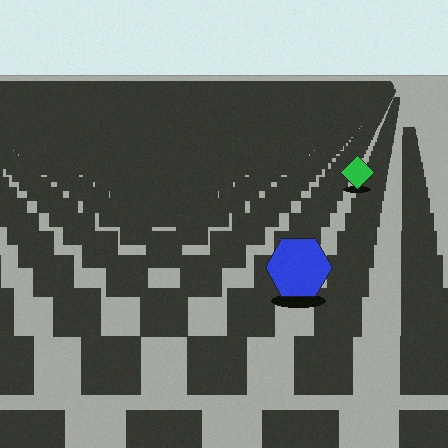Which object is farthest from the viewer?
The green diamond is farthest from the viewer. It appears smaller and the ground texture around it is denser.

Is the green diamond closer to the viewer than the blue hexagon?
No. The blue hexagon is closer — you can tell from the texture gradient: the ground texture is coarser near it.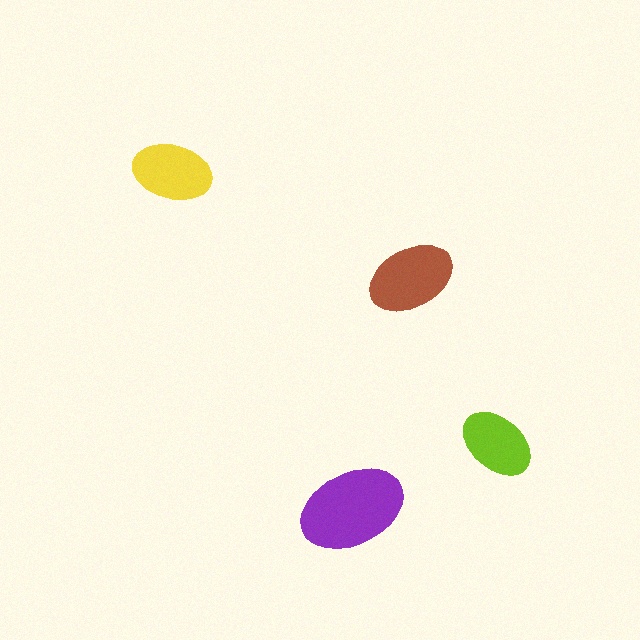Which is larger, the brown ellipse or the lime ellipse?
The brown one.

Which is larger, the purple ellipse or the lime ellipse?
The purple one.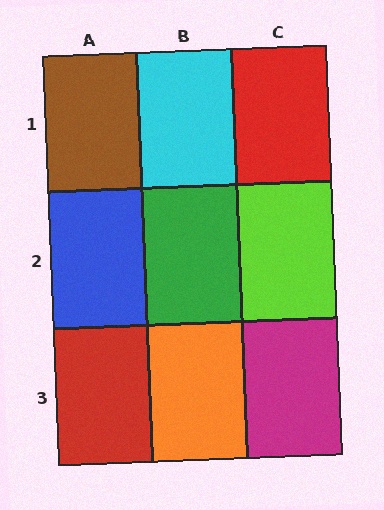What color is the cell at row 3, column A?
Red.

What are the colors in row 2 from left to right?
Blue, green, lime.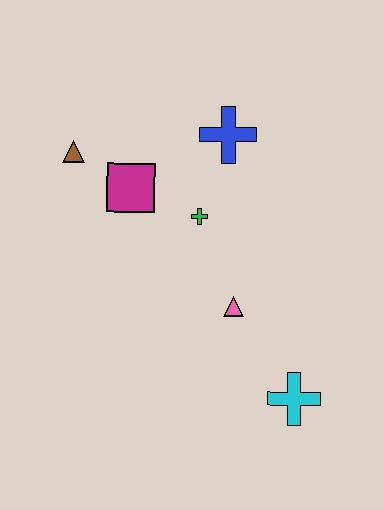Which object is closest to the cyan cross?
The pink triangle is closest to the cyan cross.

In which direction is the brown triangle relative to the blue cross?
The brown triangle is to the left of the blue cross.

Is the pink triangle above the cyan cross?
Yes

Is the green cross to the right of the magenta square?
Yes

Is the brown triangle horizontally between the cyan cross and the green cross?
No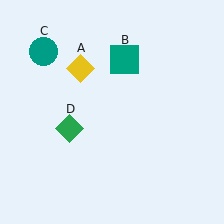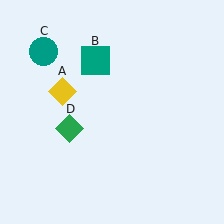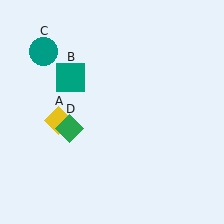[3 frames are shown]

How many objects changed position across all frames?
2 objects changed position: yellow diamond (object A), teal square (object B).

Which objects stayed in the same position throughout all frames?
Teal circle (object C) and green diamond (object D) remained stationary.